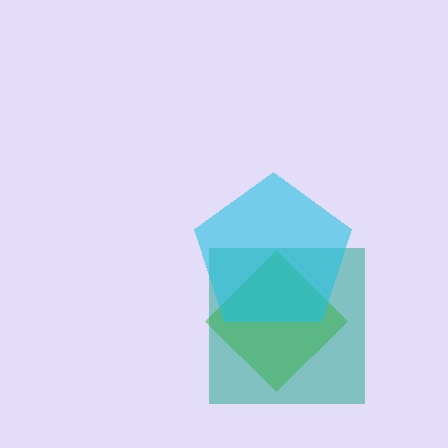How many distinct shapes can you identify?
There are 3 distinct shapes: a teal square, a green diamond, a cyan pentagon.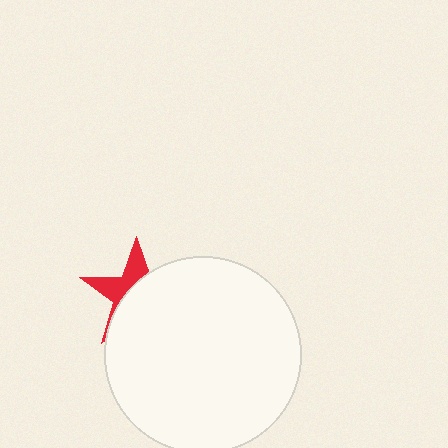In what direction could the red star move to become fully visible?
The red star could move toward the upper-left. That would shift it out from behind the white circle entirely.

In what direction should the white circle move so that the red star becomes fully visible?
The white circle should move toward the lower-right. That is the shortest direction to clear the overlap and leave the red star fully visible.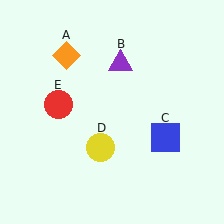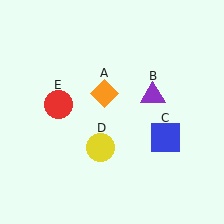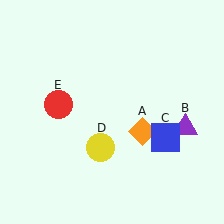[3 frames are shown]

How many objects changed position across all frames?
2 objects changed position: orange diamond (object A), purple triangle (object B).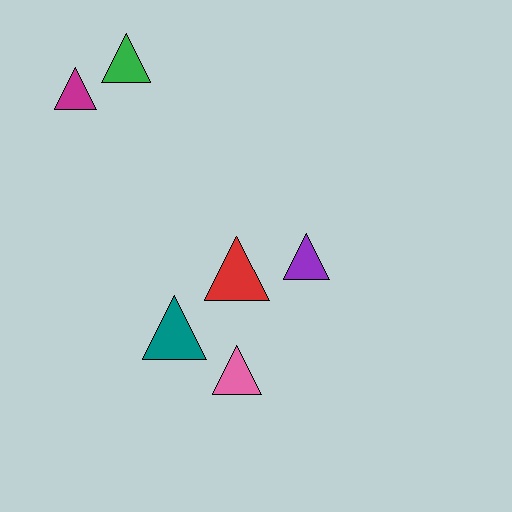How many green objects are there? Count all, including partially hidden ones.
There is 1 green object.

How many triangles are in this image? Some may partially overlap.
There are 6 triangles.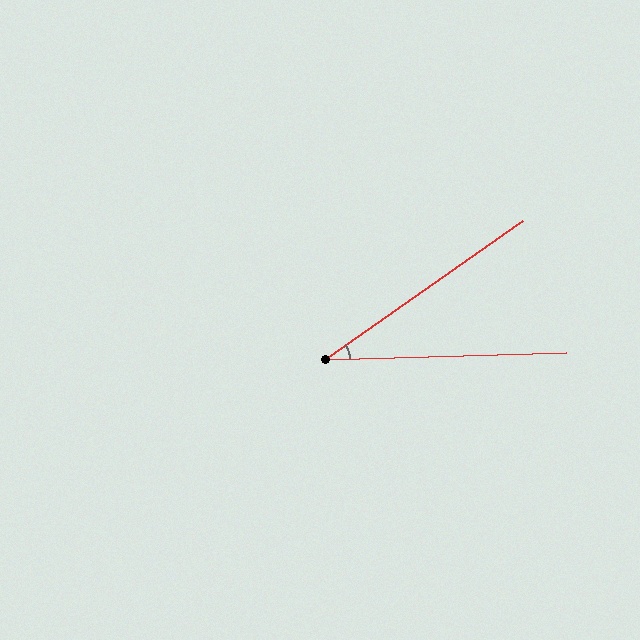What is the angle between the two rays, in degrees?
Approximately 33 degrees.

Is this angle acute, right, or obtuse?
It is acute.